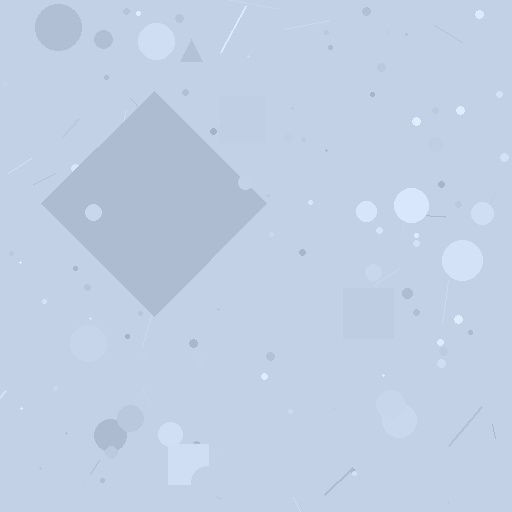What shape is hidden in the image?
A diamond is hidden in the image.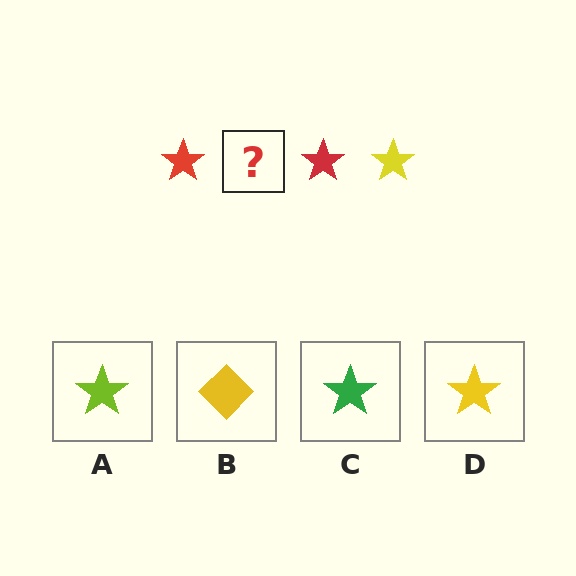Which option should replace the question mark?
Option D.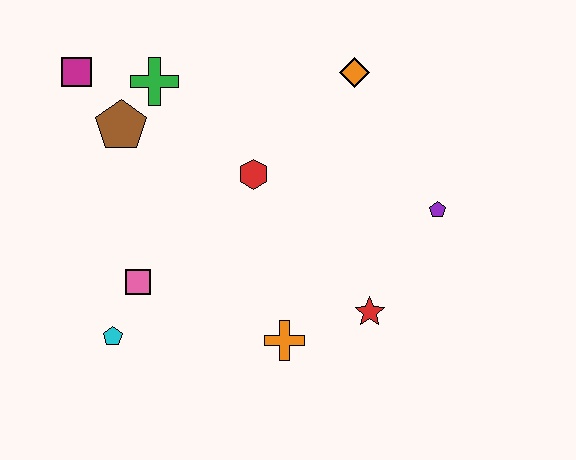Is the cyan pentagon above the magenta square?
No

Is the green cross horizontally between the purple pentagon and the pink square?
Yes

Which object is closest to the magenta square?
The brown pentagon is closest to the magenta square.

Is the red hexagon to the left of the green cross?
No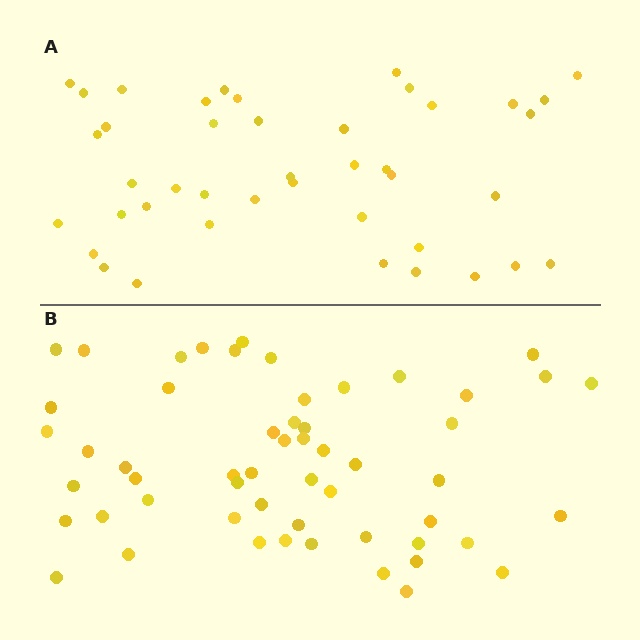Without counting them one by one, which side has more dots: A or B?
Region B (the bottom region) has more dots.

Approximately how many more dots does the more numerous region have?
Region B has approximately 15 more dots than region A.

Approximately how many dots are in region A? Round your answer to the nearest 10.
About 40 dots. (The exact count is 42, which rounds to 40.)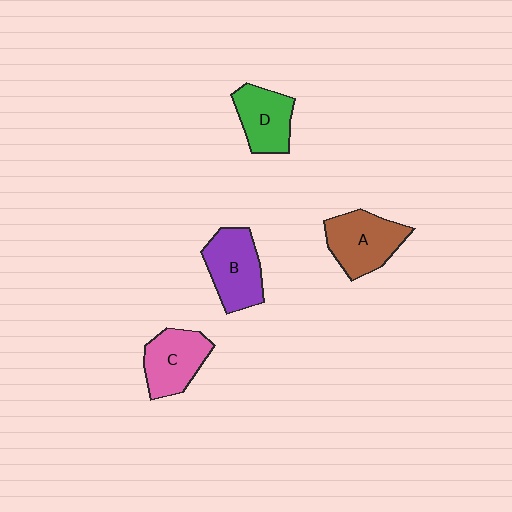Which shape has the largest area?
Shape A (brown).